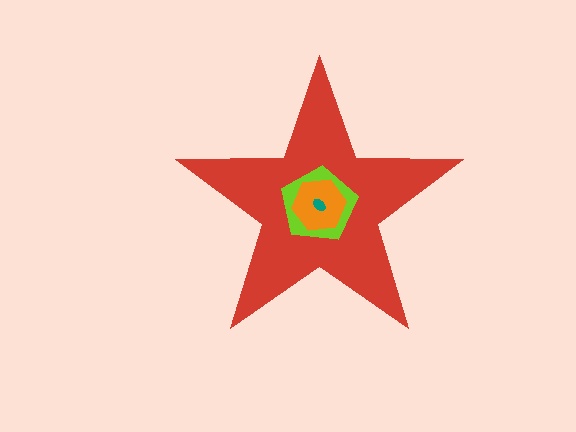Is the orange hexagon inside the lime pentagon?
Yes.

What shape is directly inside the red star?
The lime pentagon.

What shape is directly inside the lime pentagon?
The orange hexagon.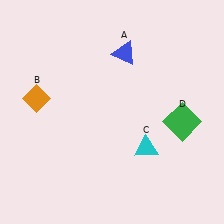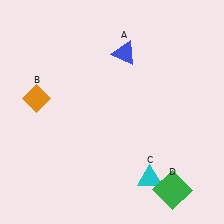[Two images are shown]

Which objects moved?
The objects that moved are: the cyan triangle (C), the green square (D).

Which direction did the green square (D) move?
The green square (D) moved down.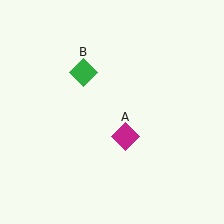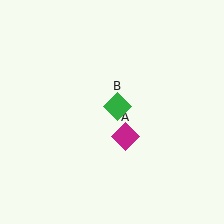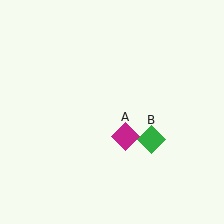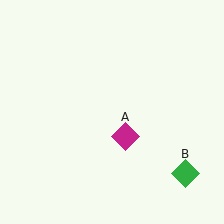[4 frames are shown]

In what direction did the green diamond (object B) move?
The green diamond (object B) moved down and to the right.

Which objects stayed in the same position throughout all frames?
Magenta diamond (object A) remained stationary.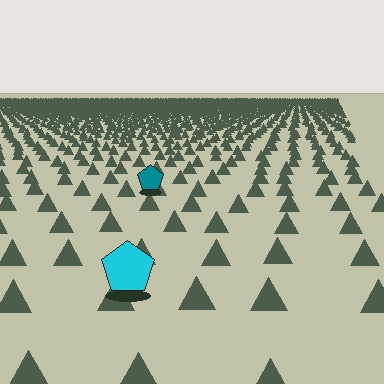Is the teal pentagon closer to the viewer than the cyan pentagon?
No. The cyan pentagon is closer — you can tell from the texture gradient: the ground texture is coarser near it.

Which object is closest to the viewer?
The cyan pentagon is closest. The texture marks near it are larger and more spread out.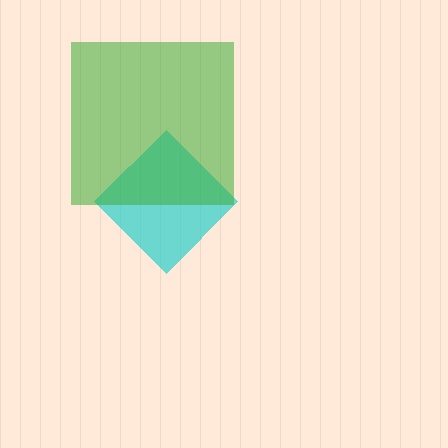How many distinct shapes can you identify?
There are 2 distinct shapes: a cyan diamond, a green square.